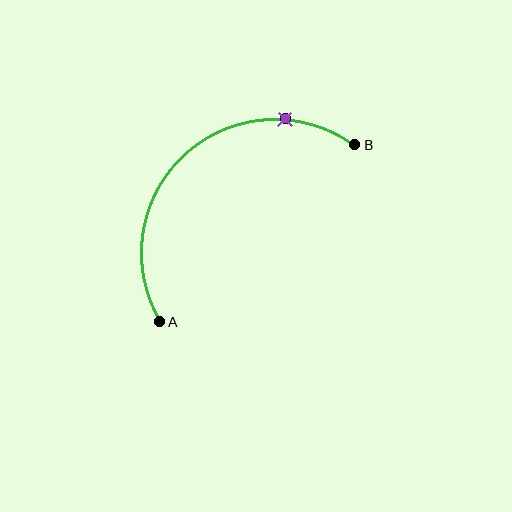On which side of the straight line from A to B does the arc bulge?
The arc bulges above and to the left of the straight line connecting A and B.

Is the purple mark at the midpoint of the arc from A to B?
No. The purple mark lies on the arc but is closer to endpoint B. The arc midpoint would be at the point on the curve equidistant along the arc from both A and B.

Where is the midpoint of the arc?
The arc midpoint is the point on the curve farthest from the straight line joining A and B. It sits above and to the left of that line.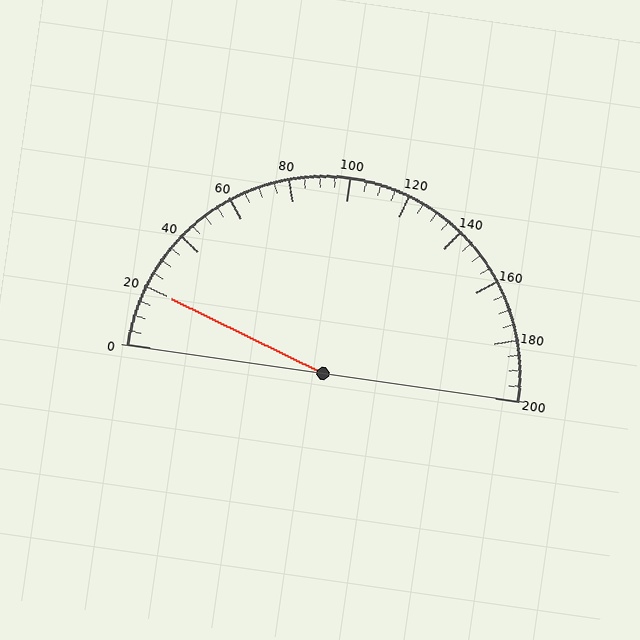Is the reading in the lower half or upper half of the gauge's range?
The reading is in the lower half of the range (0 to 200).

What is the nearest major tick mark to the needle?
The nearest major tick mark is 20.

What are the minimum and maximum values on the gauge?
The gauge ranges from 0 to 200.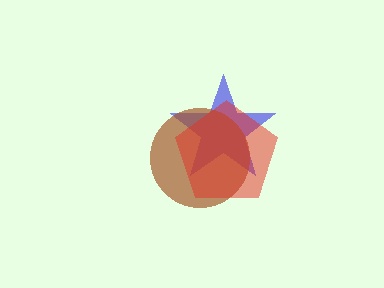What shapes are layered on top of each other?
The layered shapes are: a blue star, a brown circle, a red pentagon.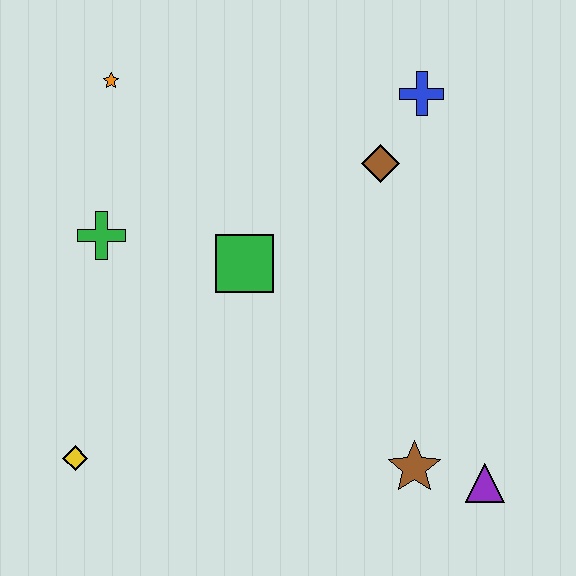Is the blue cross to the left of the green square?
No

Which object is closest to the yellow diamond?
The green cross is closest to the yellow diamond.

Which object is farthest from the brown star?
The orange star is farthest from the brown star.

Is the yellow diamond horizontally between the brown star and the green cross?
No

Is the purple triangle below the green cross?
Yes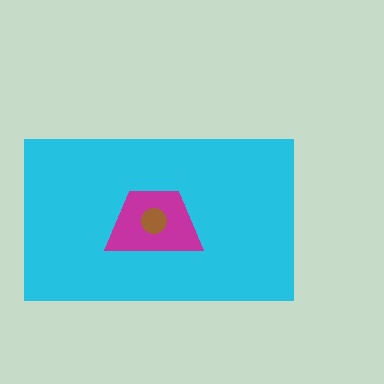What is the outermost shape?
The cyan rectangle.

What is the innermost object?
The brown circle.